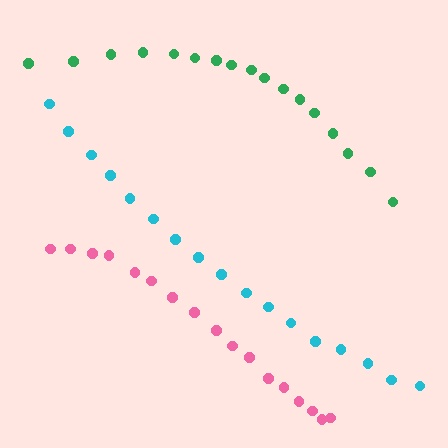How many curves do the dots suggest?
There are 3 distinct paths.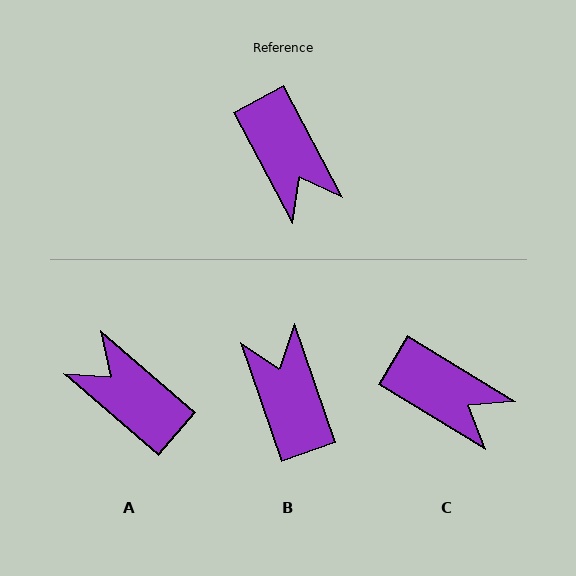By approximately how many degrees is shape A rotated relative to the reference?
Approximately 158 degrees clockwise.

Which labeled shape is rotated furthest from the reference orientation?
B, about 171 degrees away.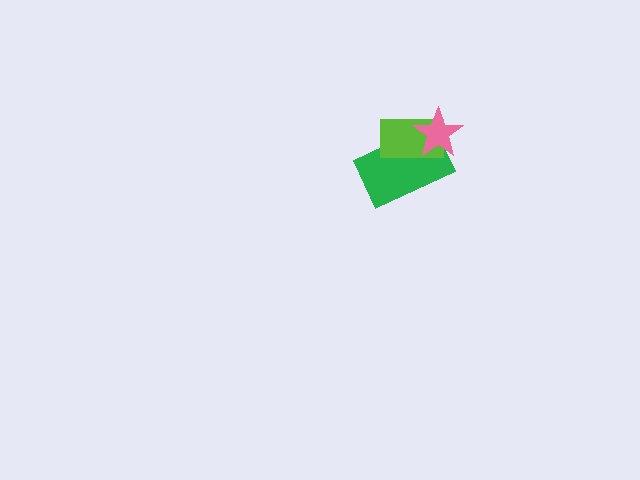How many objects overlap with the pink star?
2 objects overlap with the pink star.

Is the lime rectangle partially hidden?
Yes, it is partially covered by another shape.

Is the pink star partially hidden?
No, no other shape covers it.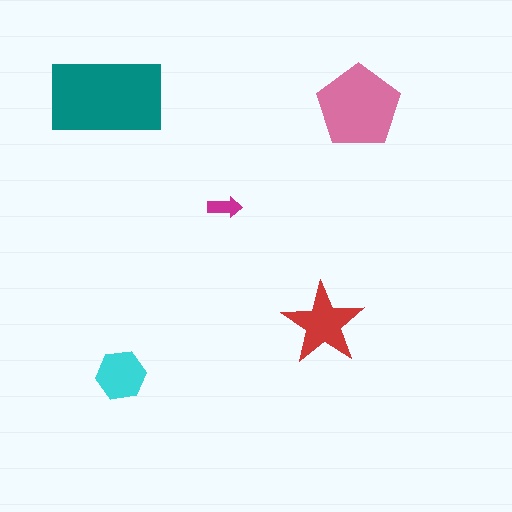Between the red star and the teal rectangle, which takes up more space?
The teal rectangle.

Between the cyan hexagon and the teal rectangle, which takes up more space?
The teal rectangle.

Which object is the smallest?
The magenta arrow.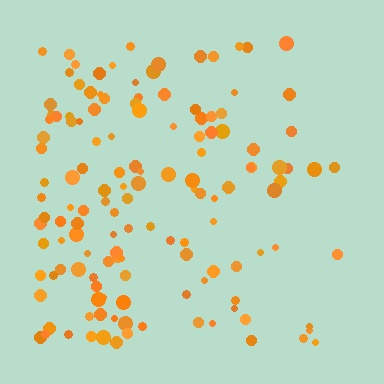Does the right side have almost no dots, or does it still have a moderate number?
Still a moderate number, just noticeably fewer than the left.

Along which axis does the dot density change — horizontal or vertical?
Horizontal.